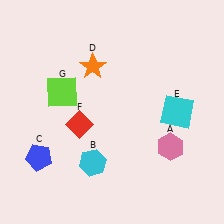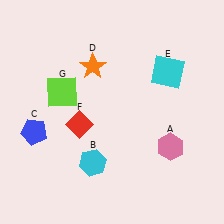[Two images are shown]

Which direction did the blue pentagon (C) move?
The blue pentagon (C) moved up.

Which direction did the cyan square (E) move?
The cyan square (E) moved up.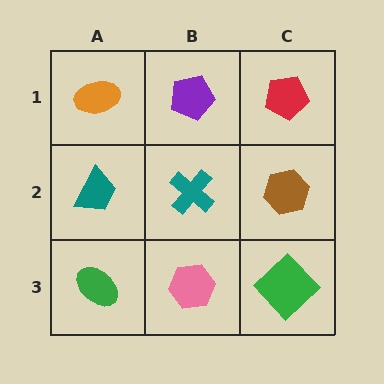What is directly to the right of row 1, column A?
A purple pentagon.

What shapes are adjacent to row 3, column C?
A brown hexagon (row 2, column C), a pink hexagon (row 3, column B).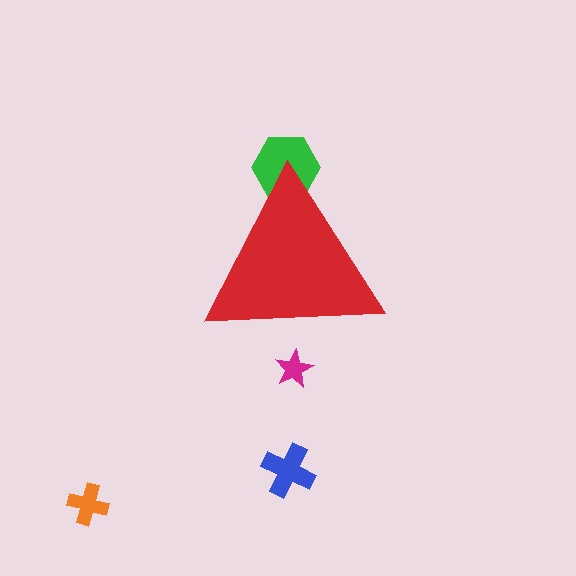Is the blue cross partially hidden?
No, the blue cross is fully visible.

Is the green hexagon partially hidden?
Yes, the green hexagon is partially hidden behind the red triangle.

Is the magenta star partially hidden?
Yes, the magenta star is partially hidden behind the red triangle.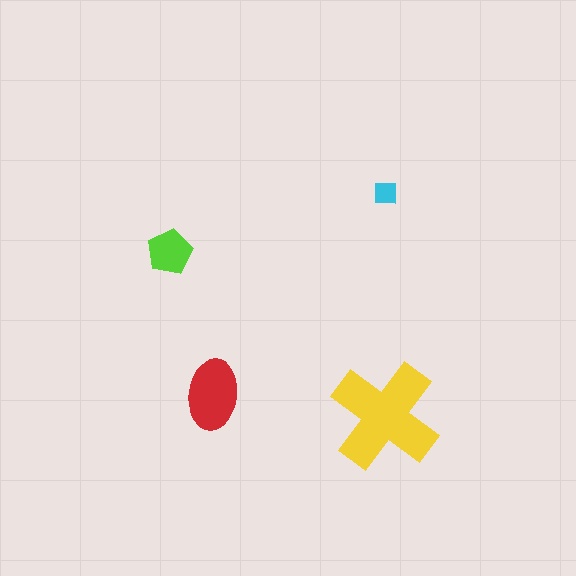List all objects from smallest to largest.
The cyan square, the lime pentagon, the red ellipse, the yellow cross.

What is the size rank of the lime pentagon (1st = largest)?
3rd.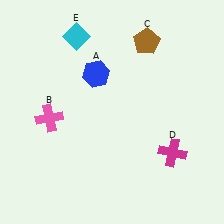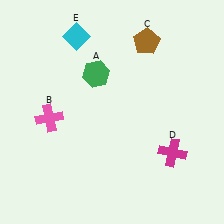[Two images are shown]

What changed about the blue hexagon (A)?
In Image 1, A is blue. In Image 2, it changed to green.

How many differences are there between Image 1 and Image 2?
There is 1 difference between the two images.